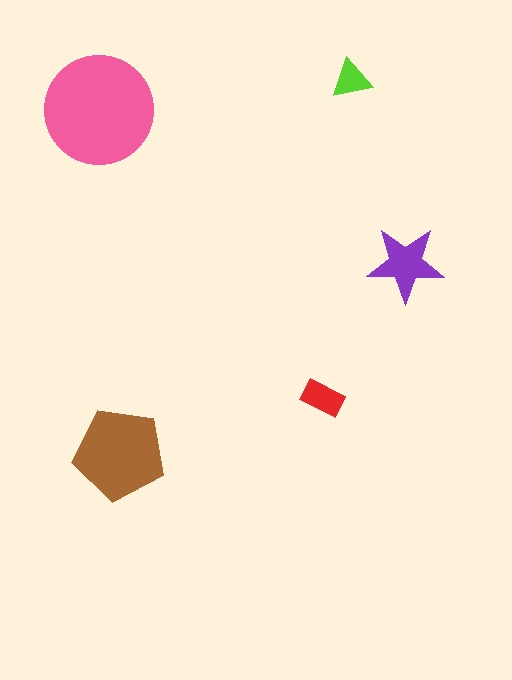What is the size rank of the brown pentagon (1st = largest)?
2nd.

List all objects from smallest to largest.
The lime triangle, the red rectangle, the purple star, the brown pentagon, the pink circle.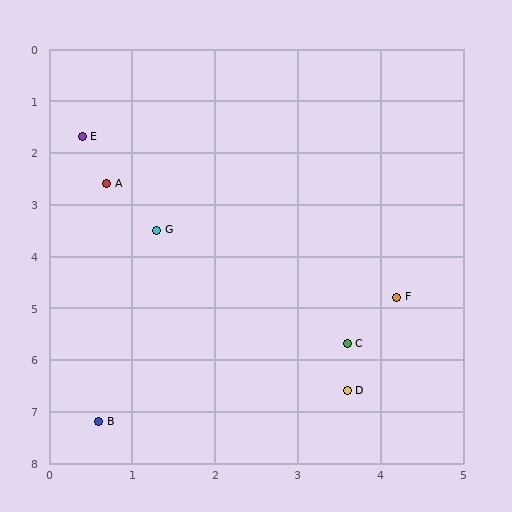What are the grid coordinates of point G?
Point G is at approximately (1.3, 3.5).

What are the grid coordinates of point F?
Point F is at approximately (4.2, 4.8).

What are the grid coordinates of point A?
Point A is at approximately (0.7, 2.6).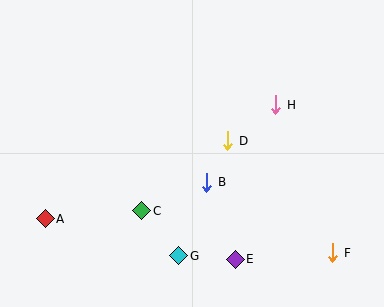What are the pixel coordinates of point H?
Point H is at (276, 105).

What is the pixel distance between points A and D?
The distance between A and D is 199 pixels.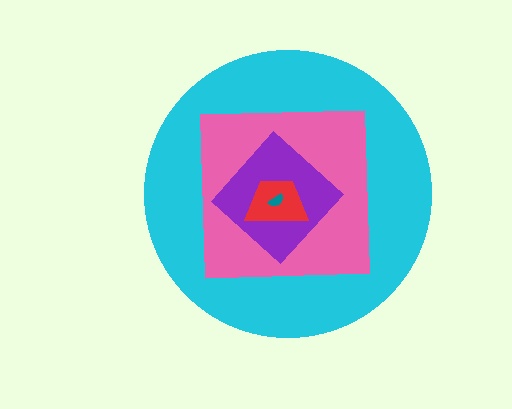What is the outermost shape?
The cyan circle.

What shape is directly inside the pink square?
The purple diamond.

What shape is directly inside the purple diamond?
The red trapezoid.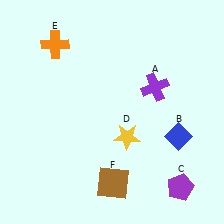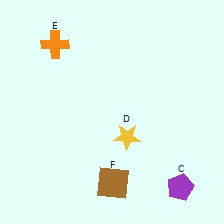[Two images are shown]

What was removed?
The purple cross (A), the blue diamond (B) were removed in Image 2.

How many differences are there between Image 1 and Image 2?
There are 2 differences between the two images.